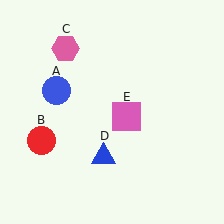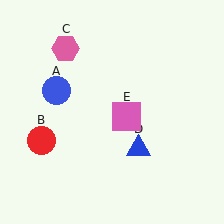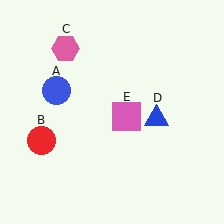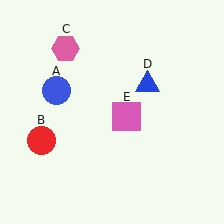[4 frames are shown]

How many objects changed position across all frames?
1 object changed position: blue triangle (object D).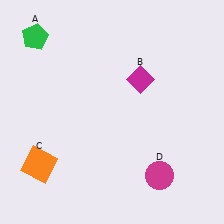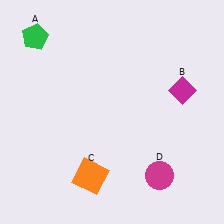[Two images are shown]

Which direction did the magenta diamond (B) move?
The magenta diamond (B) moved right.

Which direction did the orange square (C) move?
The orange square (C) moved right.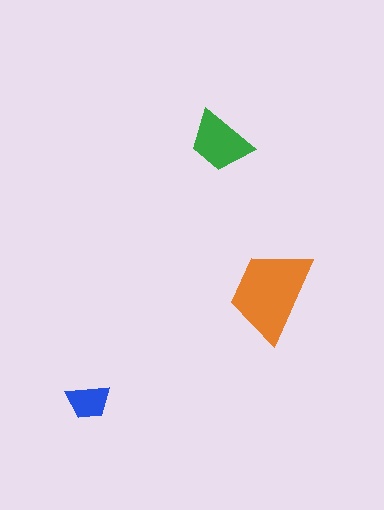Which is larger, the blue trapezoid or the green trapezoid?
The green one.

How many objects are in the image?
There are 3 objects in the image.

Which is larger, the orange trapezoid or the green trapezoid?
The orange one.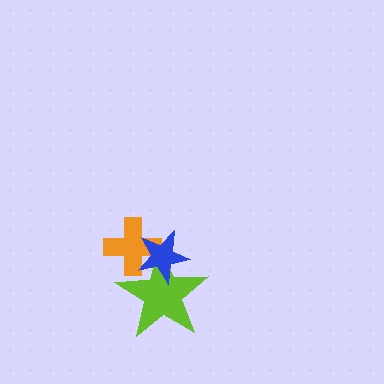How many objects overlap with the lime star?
2 objects overlap with the lime star.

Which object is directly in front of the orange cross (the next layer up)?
The lime star is directly in front of the orange cross.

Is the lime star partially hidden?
Yes, it is partially covered by another shape.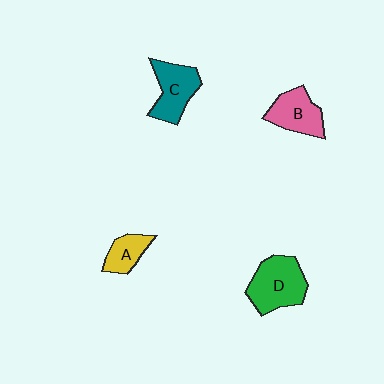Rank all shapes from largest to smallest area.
From largest to smallest: D (green), C (teal), B (pink), A (yellow).